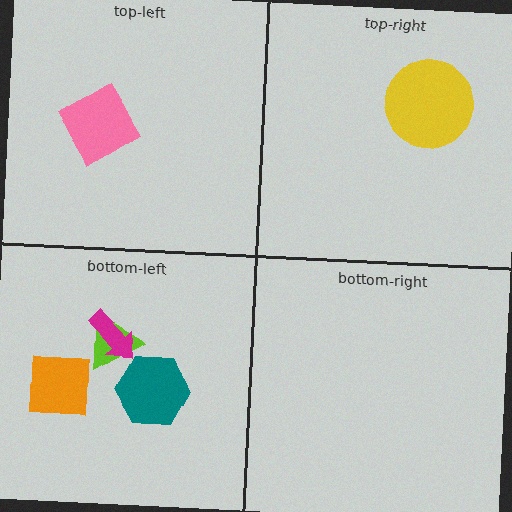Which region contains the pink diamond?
The top-left region.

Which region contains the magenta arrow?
The bottom-left region.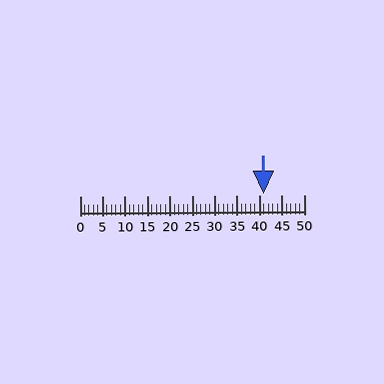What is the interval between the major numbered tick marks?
The major tick marks are spaced 5 units apart.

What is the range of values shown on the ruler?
The ruler shows values from 0 to 50.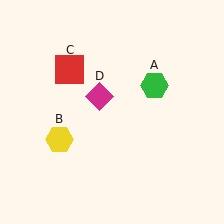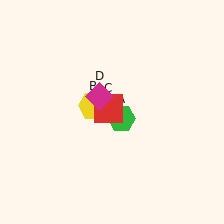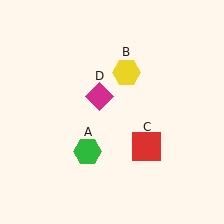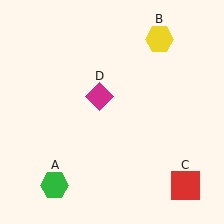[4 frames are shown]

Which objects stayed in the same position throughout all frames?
Magenta diamond (object D) remained stationary.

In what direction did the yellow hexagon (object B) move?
The yellow hexagon (object B) moved up and to the right.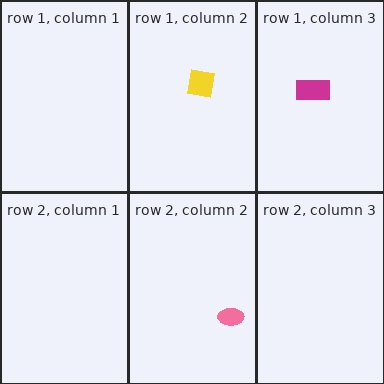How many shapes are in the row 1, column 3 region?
1.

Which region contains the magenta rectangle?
The row 1, column 3 region.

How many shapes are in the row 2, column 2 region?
1.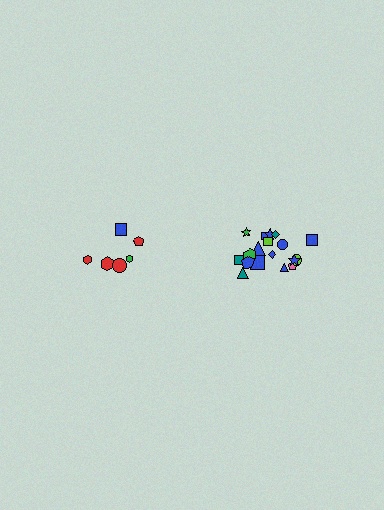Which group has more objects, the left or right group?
The right group.